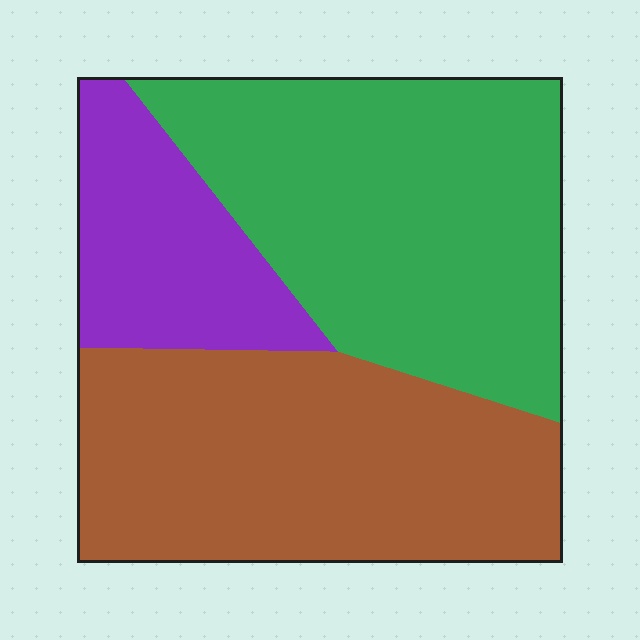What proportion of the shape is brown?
Brown takes up about two fifths (2/5) of the shape.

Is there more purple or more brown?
Brown.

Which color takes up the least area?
Purple, at roughly 20%.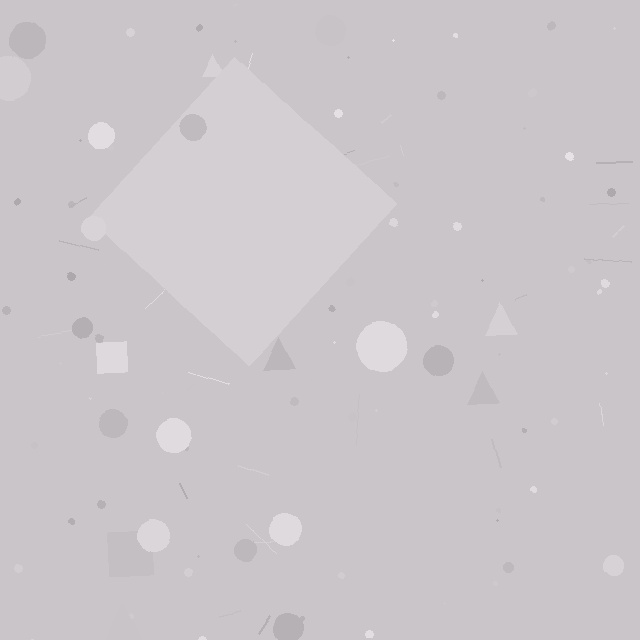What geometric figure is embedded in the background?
A diamond is embedded in the background.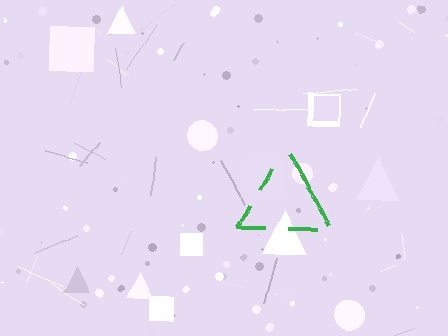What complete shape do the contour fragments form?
The contour fragments form a triangle.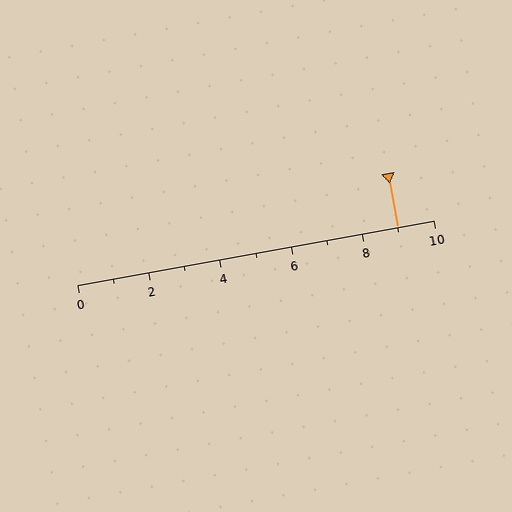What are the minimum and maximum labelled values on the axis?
The axis runs from 0 to 10.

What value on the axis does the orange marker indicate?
The marker indicates approximately 9.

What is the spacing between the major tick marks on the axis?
The major ticks are spaced 2 apart.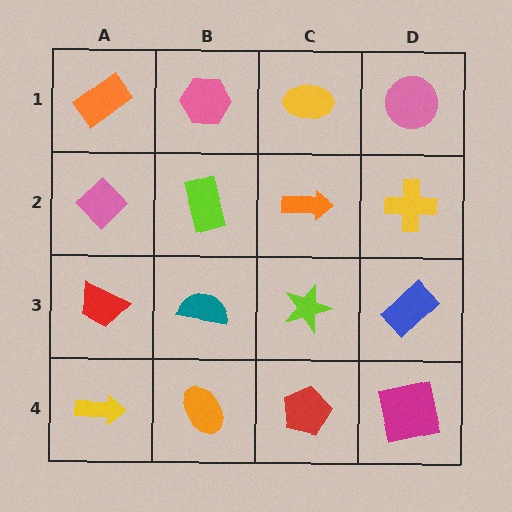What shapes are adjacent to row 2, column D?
A pink circle (row 1, column D), a blue rectangle (row 3, column D), an orange arrow (row 2, column C).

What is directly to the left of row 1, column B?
An orange rectangle.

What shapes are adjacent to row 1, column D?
A yellow cross (row 2, column D), a yellow ellipse (row 1, column C).